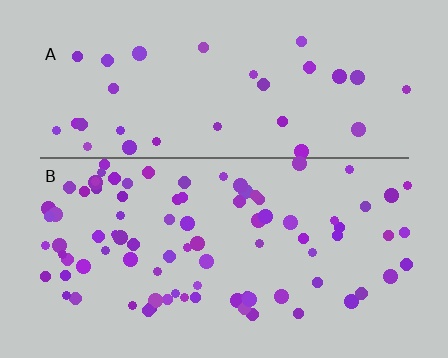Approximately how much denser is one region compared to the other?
Approximately 2.7× — region B over region A.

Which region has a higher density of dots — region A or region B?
B (the bottom).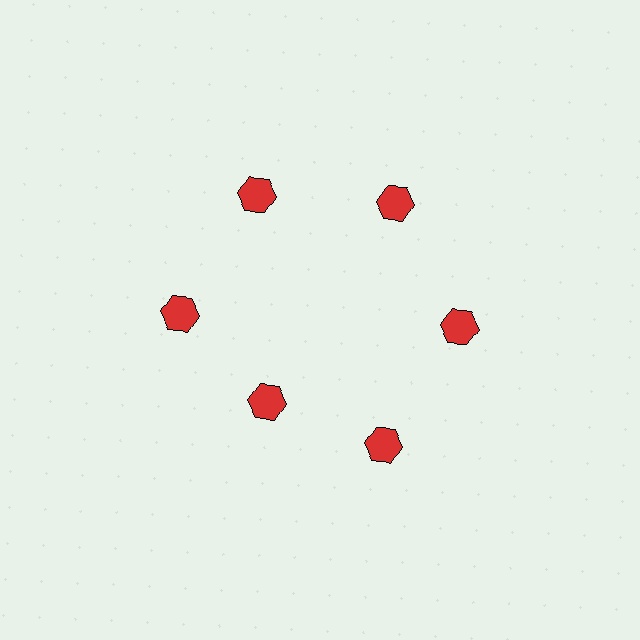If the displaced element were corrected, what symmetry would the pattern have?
It would have 6-fold rotational symmetry — the pattern would map onto itself every 60 degrees.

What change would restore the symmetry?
The symmetry would be restored by moving it outward, back onto the ring so that all 6 hexagons sit at equal angles and equal distance from the center.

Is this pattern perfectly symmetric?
No. The 6 red hexagons are arranged in a ring, but one element near the 7 o'clock position is pulled inward toward the center, breaking the 6-fold rotational symmetry.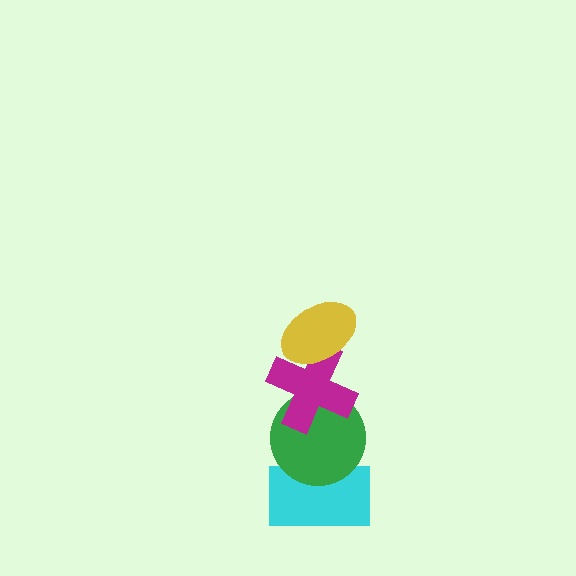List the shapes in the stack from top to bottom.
From top to bottom: the yellow ellipse, the magenta cross, the green circle, the cyan rectangle.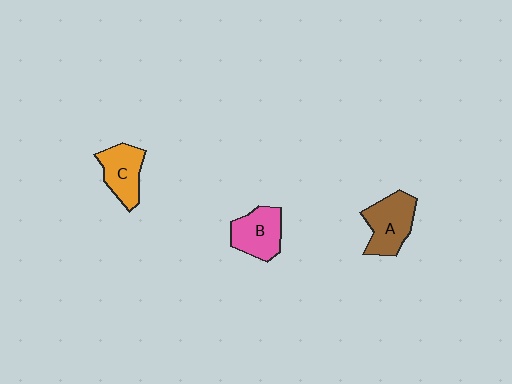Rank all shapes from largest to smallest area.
From largest to smallest: A (brown), B (pink), C (orange).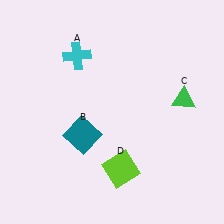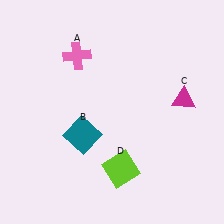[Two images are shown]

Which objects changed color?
A changed from cyan to pink. C changed from green to magenta.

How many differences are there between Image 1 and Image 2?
There are 2 differences between the two images.